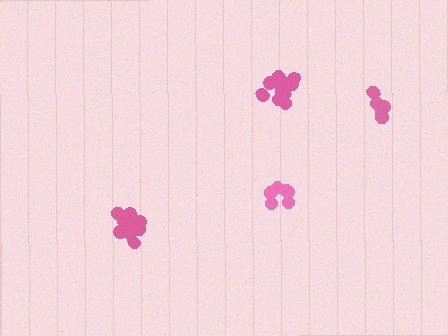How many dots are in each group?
Group 1: 6 dots, Group 2: 12 dots, Group 3: 12 dots, Group 4: 6 dots (36 total).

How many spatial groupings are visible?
There are 4 spatial groupings.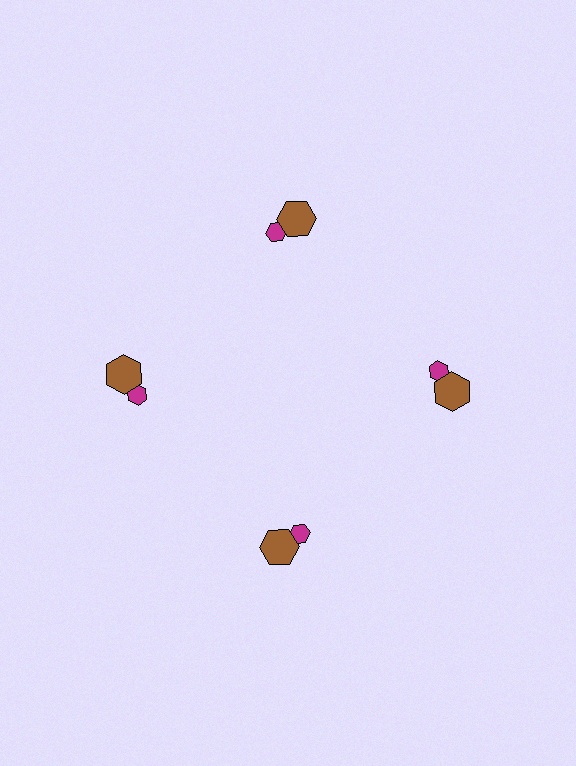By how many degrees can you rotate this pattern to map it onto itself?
The pattern maps onto itself every 90 degrees of rotation.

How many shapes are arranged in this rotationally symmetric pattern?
There are 8 shapes, arranged in 4 groups of 2.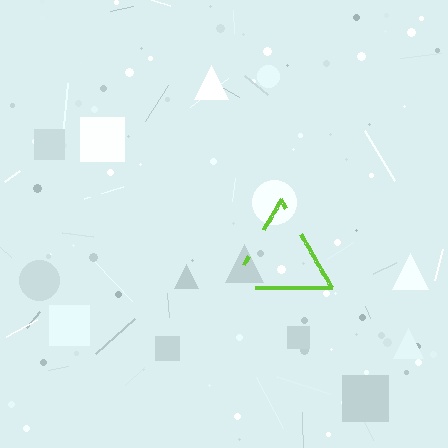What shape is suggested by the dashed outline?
The dashed outline suggests a triangle.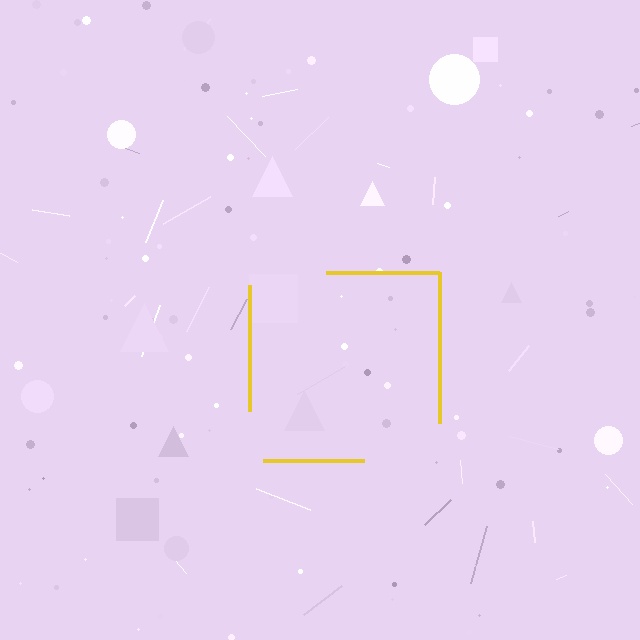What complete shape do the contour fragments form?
The contour fragments form a square.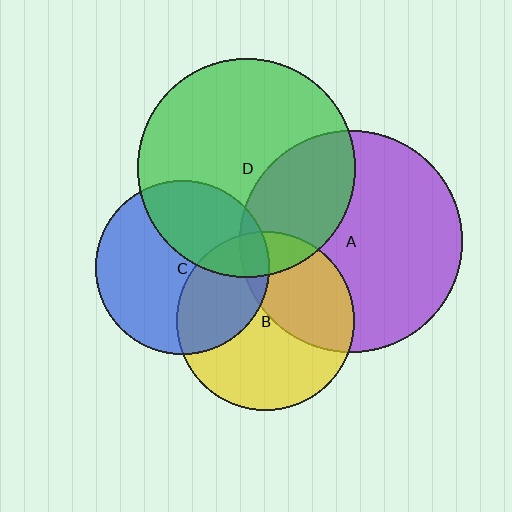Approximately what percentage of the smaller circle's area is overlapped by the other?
Approximately 35%.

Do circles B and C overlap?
Yes.